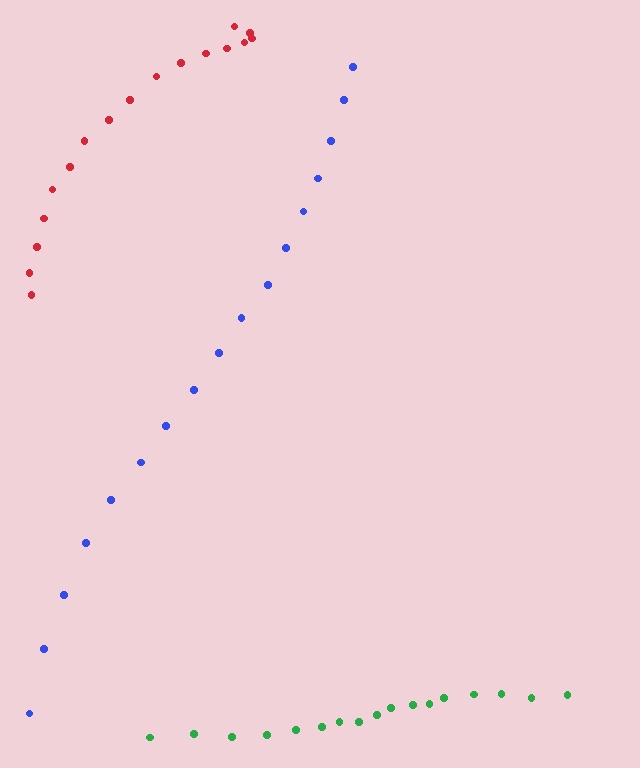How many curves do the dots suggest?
There are 3 distinct paths.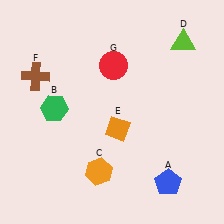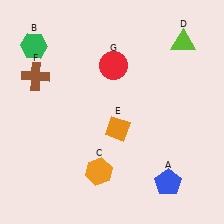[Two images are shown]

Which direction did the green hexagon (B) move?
The green hexagon (B) moved up.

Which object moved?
The green hexagon (B) moved up.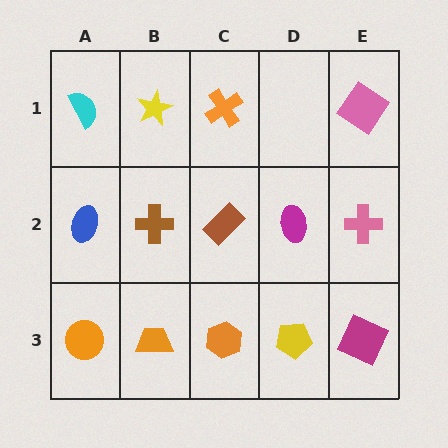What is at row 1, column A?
A cyan semicircle.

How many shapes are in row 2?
5 shapes.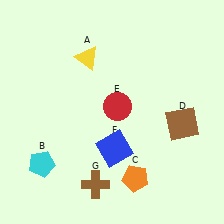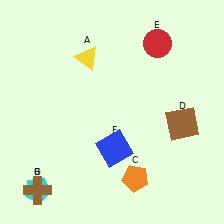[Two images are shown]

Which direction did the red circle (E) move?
The red circle (E) moved up.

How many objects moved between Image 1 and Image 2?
3 objects moved between the two images.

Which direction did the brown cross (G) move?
The brown cross (G) moved left.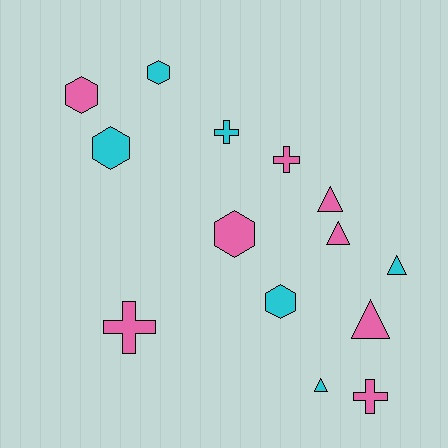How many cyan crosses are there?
There is 1 cyan cross.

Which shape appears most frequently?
Triangle, with 5 objects.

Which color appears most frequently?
Pink, with 8 objects.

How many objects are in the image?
There are 14 objects.